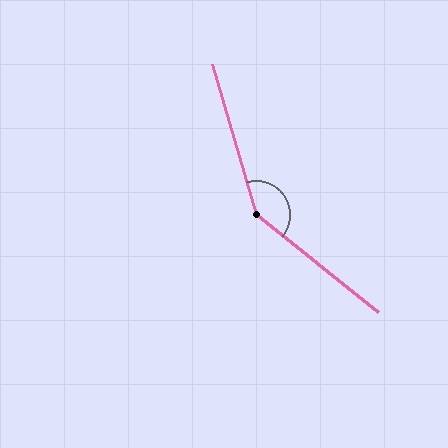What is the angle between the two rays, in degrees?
Approximately 145 degrees.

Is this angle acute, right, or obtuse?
It is obtuse.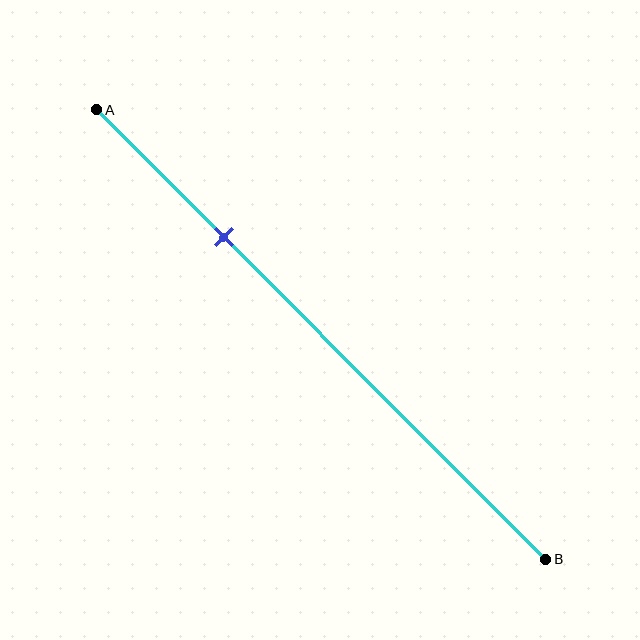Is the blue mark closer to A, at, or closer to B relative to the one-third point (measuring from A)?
The blue mark is closer to point A than the one-third point of segment AB.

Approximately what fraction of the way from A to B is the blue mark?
The blue mark is approximately 30% of the way from A to B.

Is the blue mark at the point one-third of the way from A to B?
No, the mark is at about 30% from A, not at the 33% one-third point.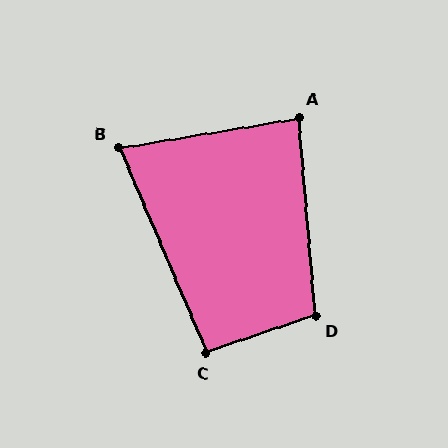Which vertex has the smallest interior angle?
B, at approximately 76 degrees.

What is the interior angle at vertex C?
Approximately 95 degrees (approximately right).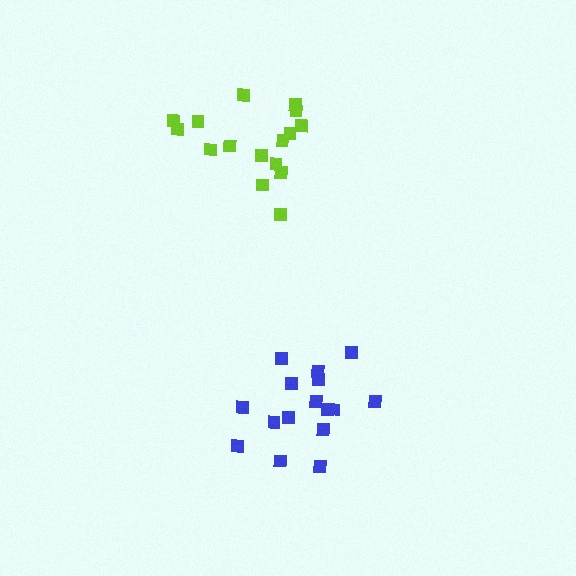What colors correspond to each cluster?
The clusters are colored: lime, blue.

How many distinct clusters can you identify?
There are 2 distinct clusters.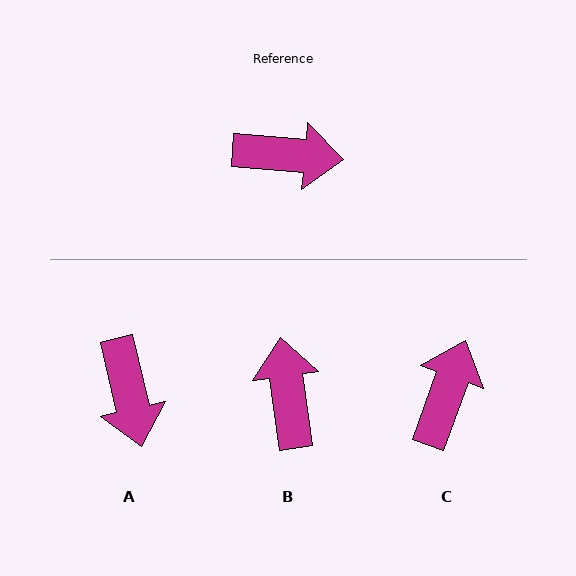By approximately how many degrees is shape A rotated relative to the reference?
Approximately 72 degrees clockwise.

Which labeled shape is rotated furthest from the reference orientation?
B, about 103 degrees away.